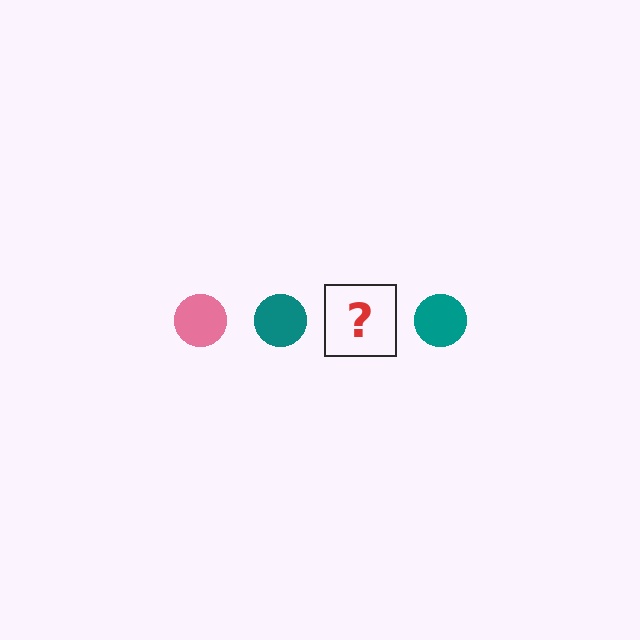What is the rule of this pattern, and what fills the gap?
The rule is that the pattern cycles through pink, teal circles. The gap should be filled with a pink circle.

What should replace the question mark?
The question mark should be replaced with a pink circle.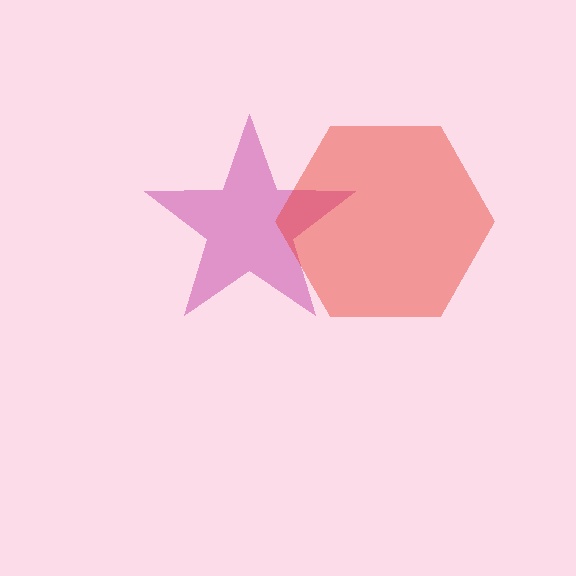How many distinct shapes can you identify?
There are 2 distinct shapes: a magenta star, a red hexagon.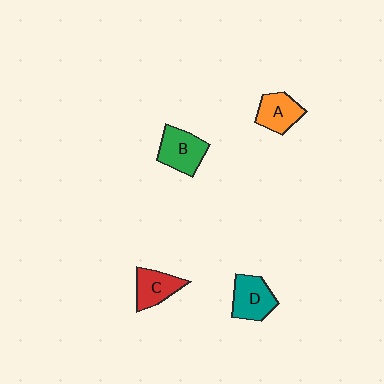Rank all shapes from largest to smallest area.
From largest to smallest: B (green), D (teal), A (orange), C (red).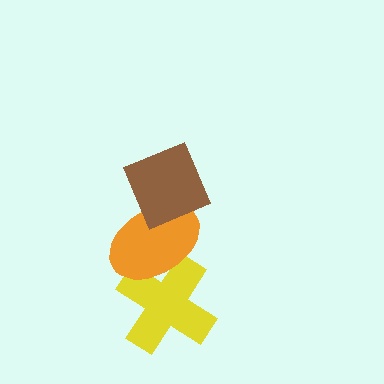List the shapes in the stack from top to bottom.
From top to bottom: the brown diamond, the orange ellipse, the yellow cross.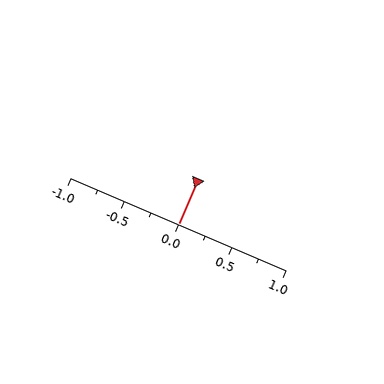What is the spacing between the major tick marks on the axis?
The major ticks are spaced 0.5 apart.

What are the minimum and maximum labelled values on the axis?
The axis runs from -1.0 to 1.0.